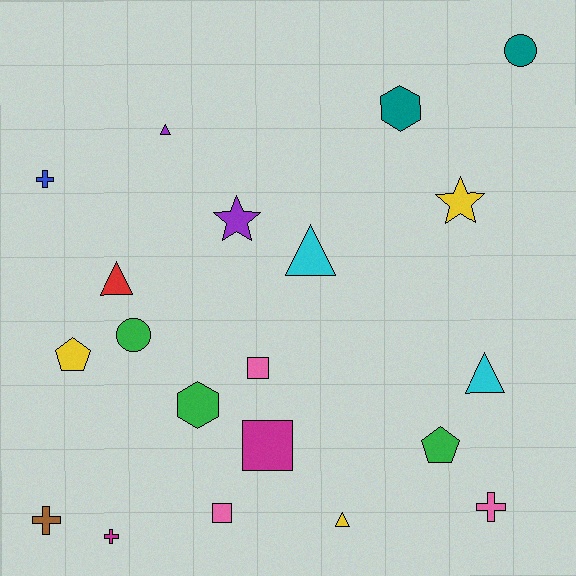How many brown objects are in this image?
There is 1 brown object.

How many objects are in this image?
There are 20 objects.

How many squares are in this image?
There are 3 squares.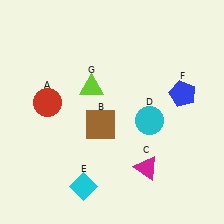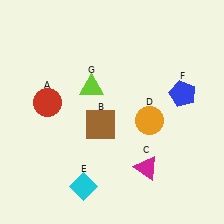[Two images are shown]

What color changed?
The circle (D) changed from cyan in Image 1 to orange in Image 2.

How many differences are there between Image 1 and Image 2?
There is 1 difference between the two images.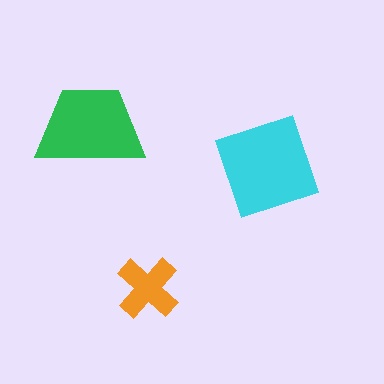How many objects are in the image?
There are 3 objects in the image.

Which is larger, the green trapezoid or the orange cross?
The green trapezoid.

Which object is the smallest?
The orange cross.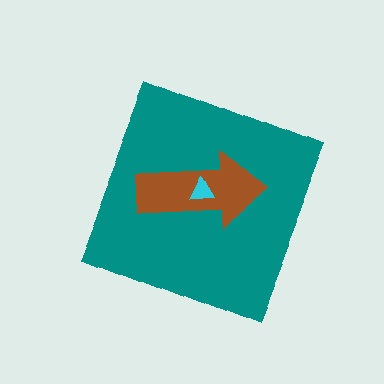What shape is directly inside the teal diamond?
The brown arrow.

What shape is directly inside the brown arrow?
The cyan triangle.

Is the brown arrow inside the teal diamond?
Yes.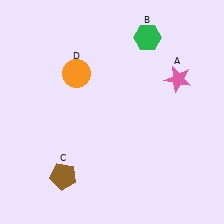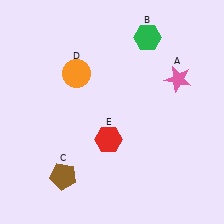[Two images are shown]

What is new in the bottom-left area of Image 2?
A red hexagon (E) was added in the bottom-left area of Image 2.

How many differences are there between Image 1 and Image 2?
There is 1 difference between the two images.